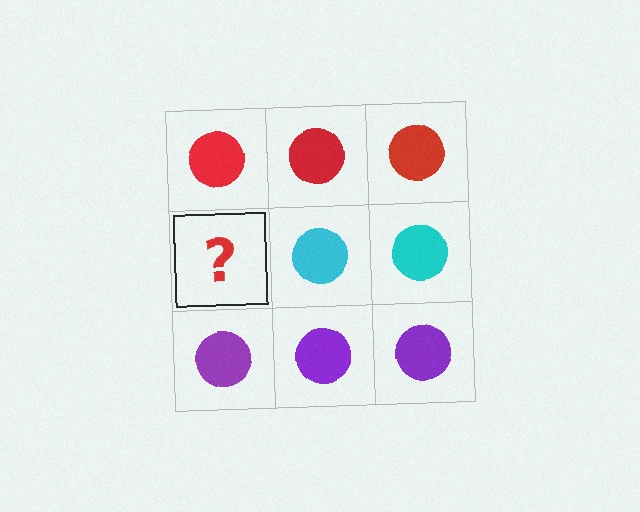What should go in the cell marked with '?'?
The missing cell should contain a cyan circle.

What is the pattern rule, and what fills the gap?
The rule is that each row has a consistent color. The gap should be filled with a cyan circle.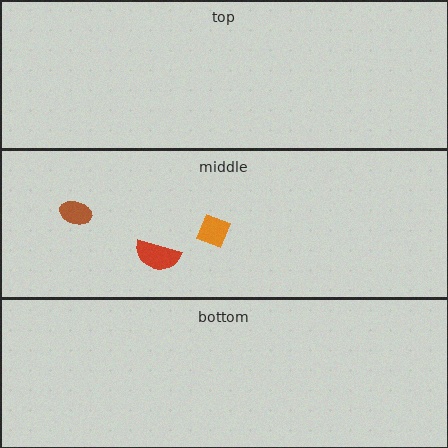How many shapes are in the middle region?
3.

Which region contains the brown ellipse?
The middle region.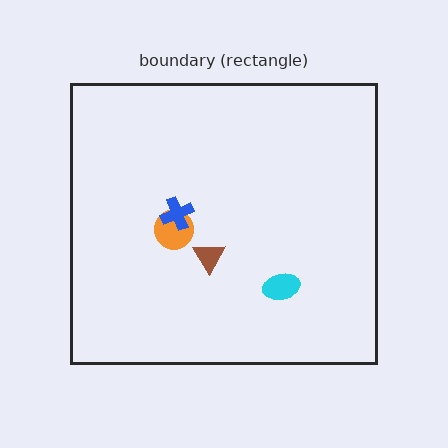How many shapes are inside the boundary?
4 inside, 0 outside.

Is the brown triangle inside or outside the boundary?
Inside.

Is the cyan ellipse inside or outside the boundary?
Inside.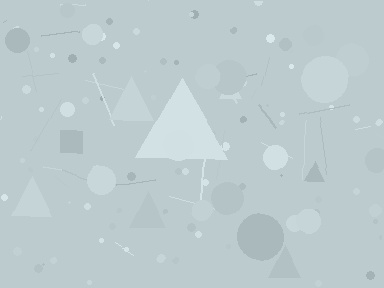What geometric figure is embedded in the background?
A triangle is embedded in the background.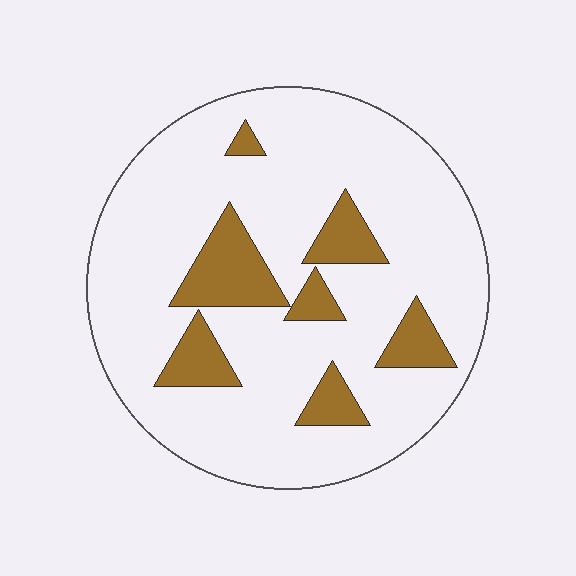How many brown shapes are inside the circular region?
7.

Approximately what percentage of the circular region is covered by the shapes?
Approximately 15%.